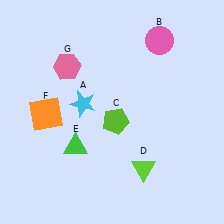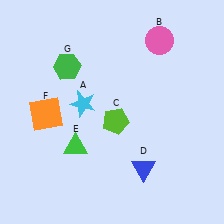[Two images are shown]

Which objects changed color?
D changed from lime to blue. G changed from pink to green.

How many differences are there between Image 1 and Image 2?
There are 2 differences between the two images.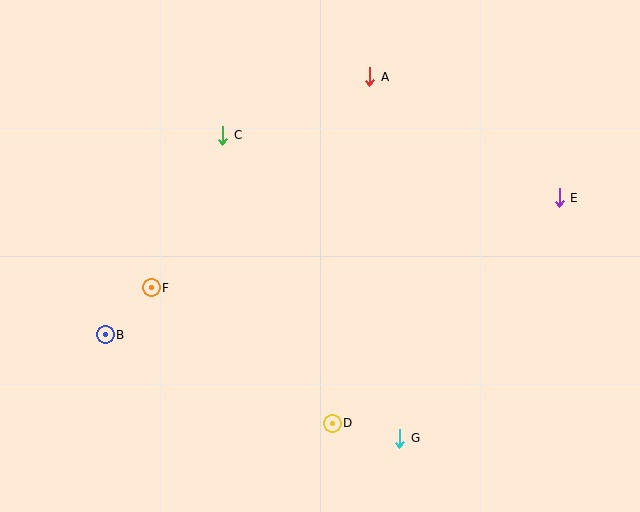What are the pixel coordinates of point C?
Point C is at (223, 135).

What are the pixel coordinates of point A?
Point A is at (370, 77).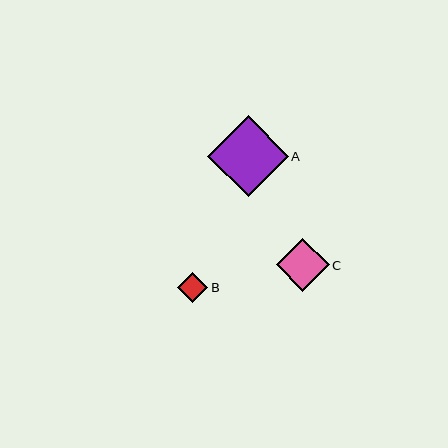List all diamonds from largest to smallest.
From largest to smallest: A, C, B.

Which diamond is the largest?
Diamond A is the largest with a size of approximately 80 pixels.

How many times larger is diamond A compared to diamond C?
Diamond A is approximately 1.5 times the size of diamond C.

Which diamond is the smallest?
Diamond B is the smallest with a size of approximately 30 pixels.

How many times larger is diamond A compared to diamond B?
Diamond A is approximately 2.7 times the size of diamond B.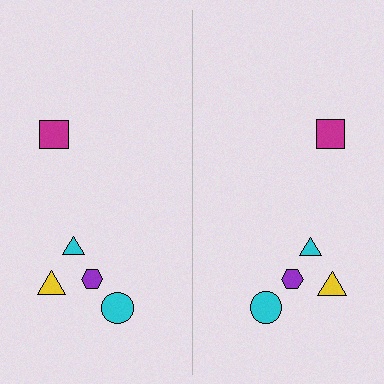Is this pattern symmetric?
Yes, this pattern has bilateral (reflection) symmetry.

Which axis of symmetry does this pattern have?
The pattern has a vertical axis of symmetry running through the center of the image.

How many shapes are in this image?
There are 10 shapes in this image.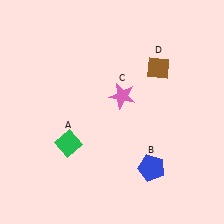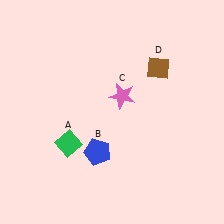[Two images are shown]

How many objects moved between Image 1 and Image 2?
1 object moved between the two images.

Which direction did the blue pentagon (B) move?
The blue pentagon (B) moved left.